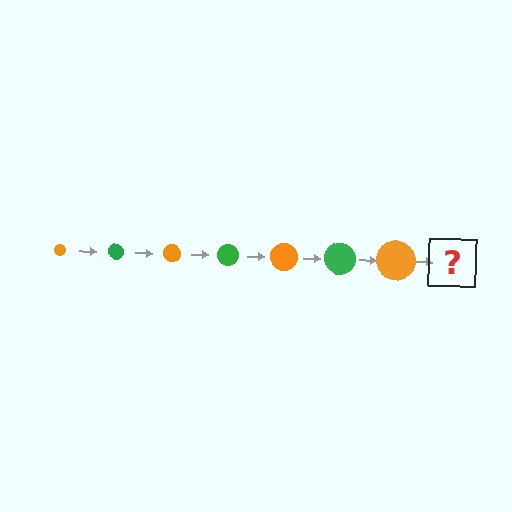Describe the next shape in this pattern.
It should be a green circle, larger than the previous one.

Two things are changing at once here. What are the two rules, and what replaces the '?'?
The two rules are that the circle grows larger each step and the color cycles through orange and green. The '?' should be a green circle, larger than the previous one.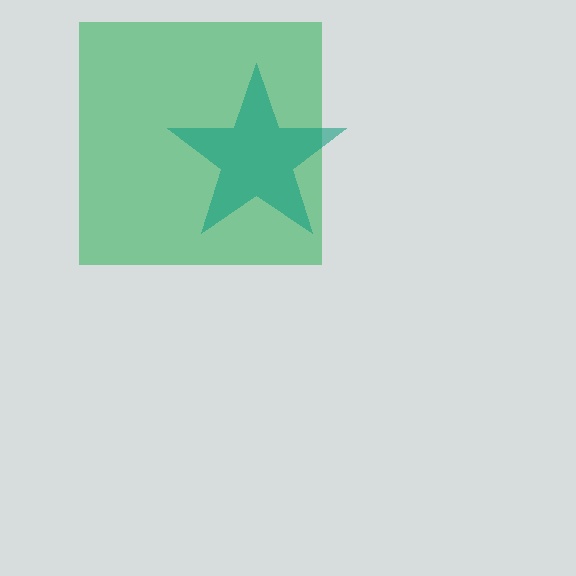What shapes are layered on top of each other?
The layered shapes are: a green square, a teal star.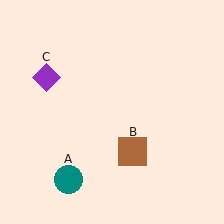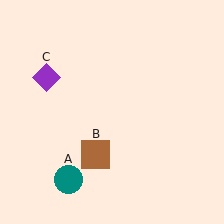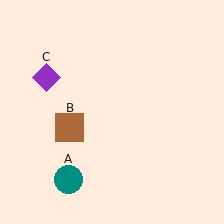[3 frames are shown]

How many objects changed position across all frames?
1 object changed position: brown square (object B).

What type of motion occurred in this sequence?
The brown square (object B) rotated clockwise around the center of the scene.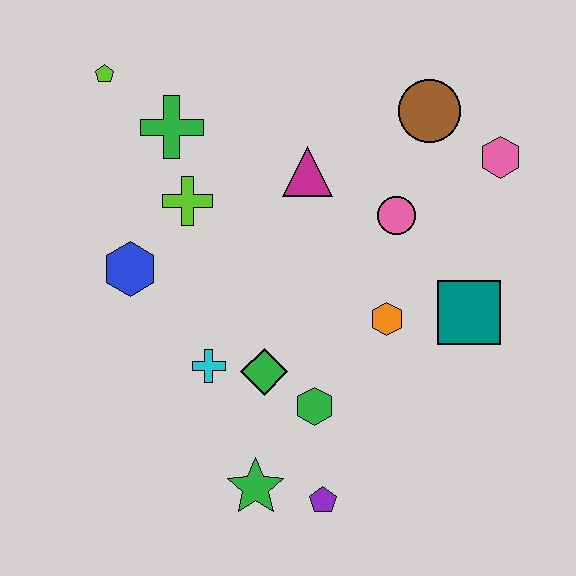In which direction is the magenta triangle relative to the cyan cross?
The magenta triangle is above the cyan cross.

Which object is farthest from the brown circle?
The green star is farthest from the brown circle.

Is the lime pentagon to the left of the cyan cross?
Yes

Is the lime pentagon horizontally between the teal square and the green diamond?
No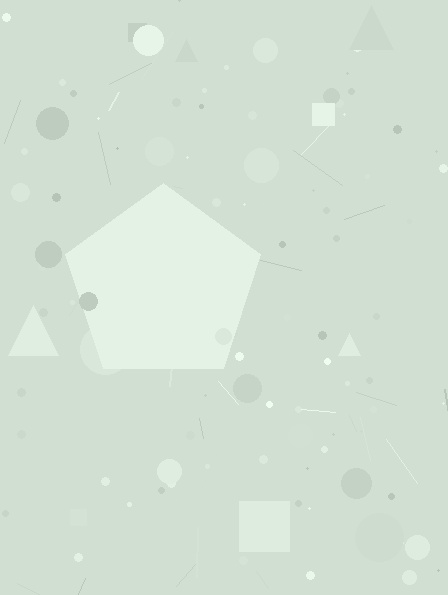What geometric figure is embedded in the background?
A pentagon is embedded in the background.